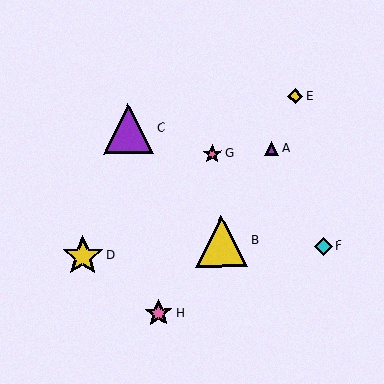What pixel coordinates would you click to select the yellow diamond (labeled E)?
Click at (296, 96) to select the yellow diamond E.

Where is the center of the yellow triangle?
The center of the yellow triangle is at (221, 241).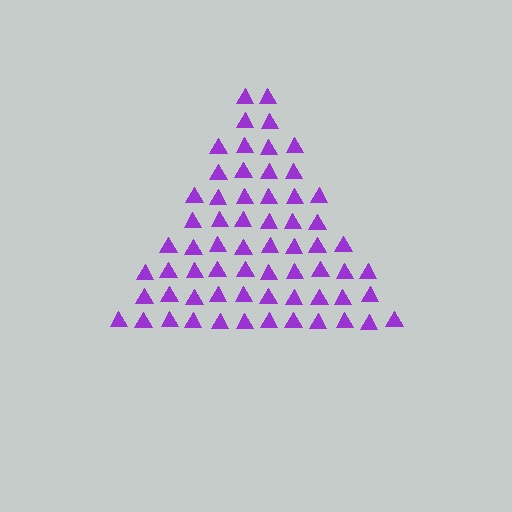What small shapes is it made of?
It is made of small triangles.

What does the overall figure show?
The overall figure shows a triangle.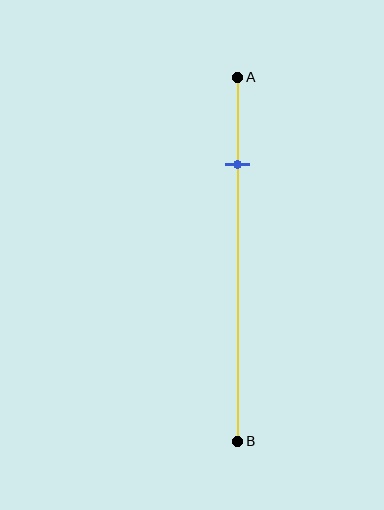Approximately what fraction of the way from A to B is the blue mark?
The blue mark is approximately 25% of the way from A to B.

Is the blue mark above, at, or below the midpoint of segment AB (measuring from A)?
The blue mark is above the midpoint of segment AB.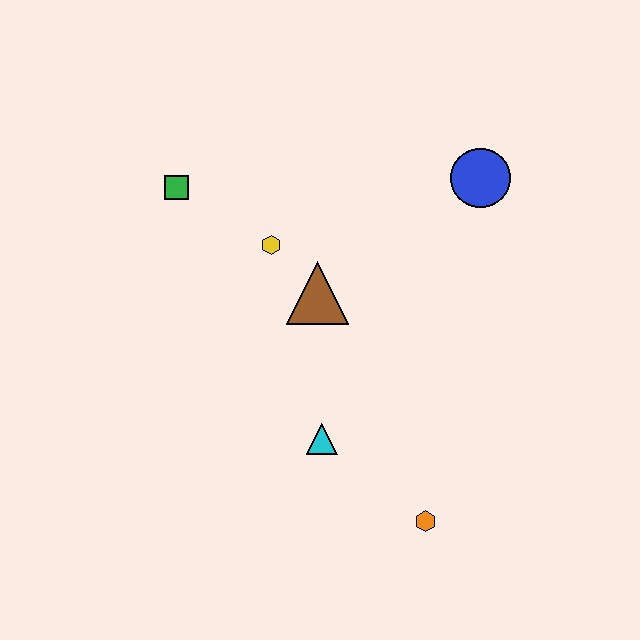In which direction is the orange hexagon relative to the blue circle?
The orange hexagon is below the blue circle.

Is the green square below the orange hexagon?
No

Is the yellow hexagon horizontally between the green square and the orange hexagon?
Yes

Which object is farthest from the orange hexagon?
The green square is farthest from the orange hexagon.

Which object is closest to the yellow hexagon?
The brown triangle is closest to the yellow hexagon.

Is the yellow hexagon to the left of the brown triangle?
Yes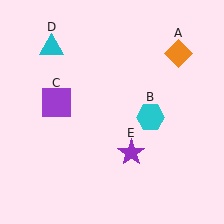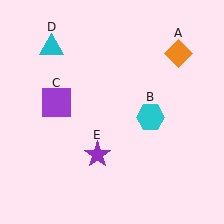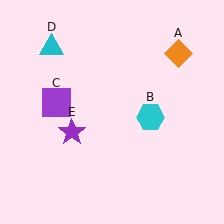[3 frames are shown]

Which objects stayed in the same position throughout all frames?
Orange diamond (object A) and cyan hexagon (object B) and purple square (object C) and cyan triangle (object D) remained stationary.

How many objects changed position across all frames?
1 object changed position: purple star (object E).